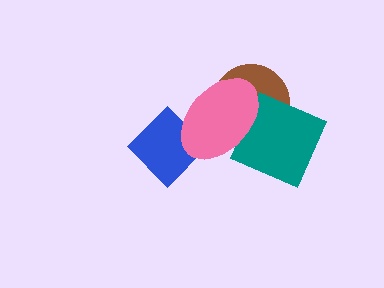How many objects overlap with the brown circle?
2 objects overlap with the brown circle.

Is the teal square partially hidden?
Yes, it is partially covered by another shape.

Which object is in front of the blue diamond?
The pink ellipse is in front of the blue diamond.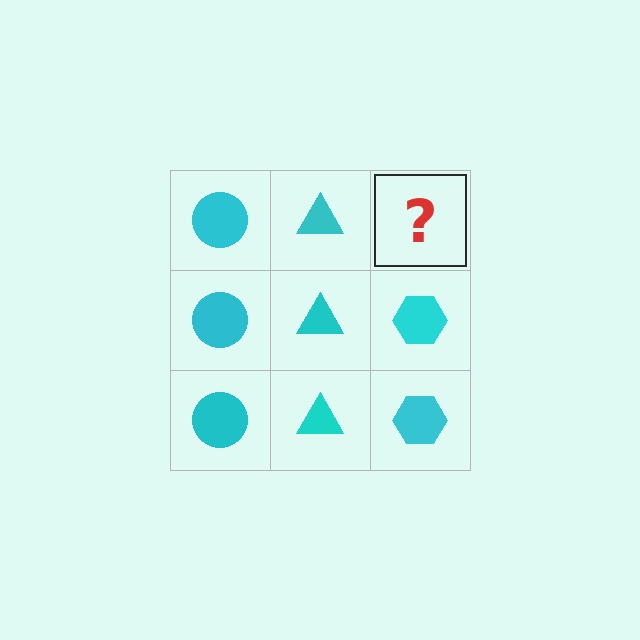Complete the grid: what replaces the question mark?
The question mark should be replaced with a cyan hexagon.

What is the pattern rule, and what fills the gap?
The rule is that each column has a consistent shape. The gap should be filled with a cyan hexagon.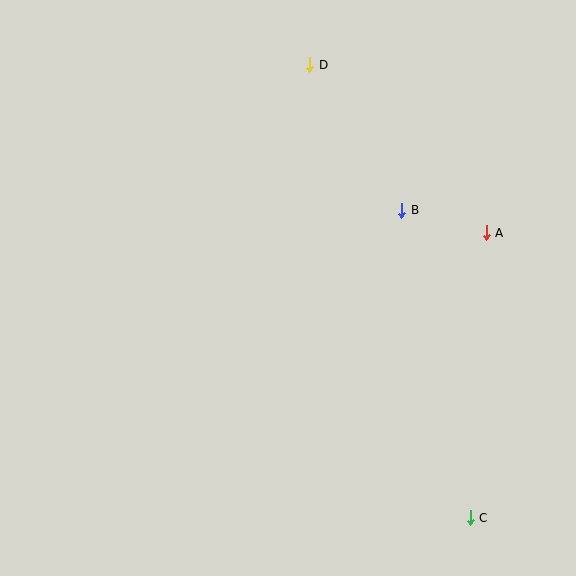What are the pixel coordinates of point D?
Point D is at (310, 65).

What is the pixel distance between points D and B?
The distance between D and B is 172 pixels.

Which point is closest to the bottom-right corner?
Point C is closest to the bottom-right corner.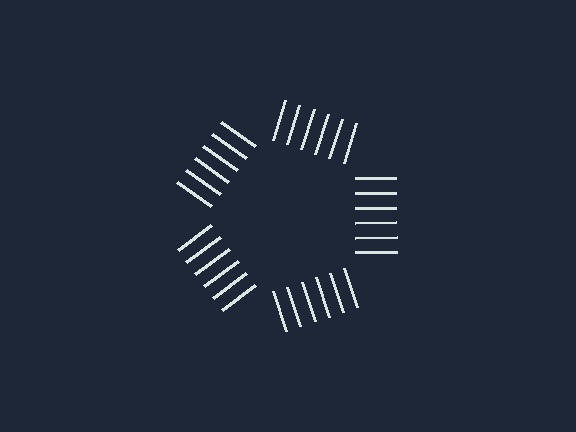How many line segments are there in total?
30 — 6 along each of the 5 edges.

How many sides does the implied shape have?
5 sides — the line-ends trace a pentagon.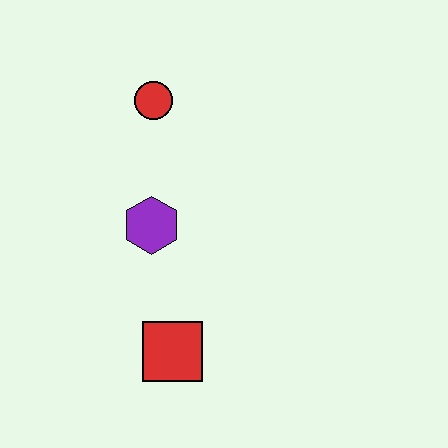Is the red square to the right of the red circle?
Yes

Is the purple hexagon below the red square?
No